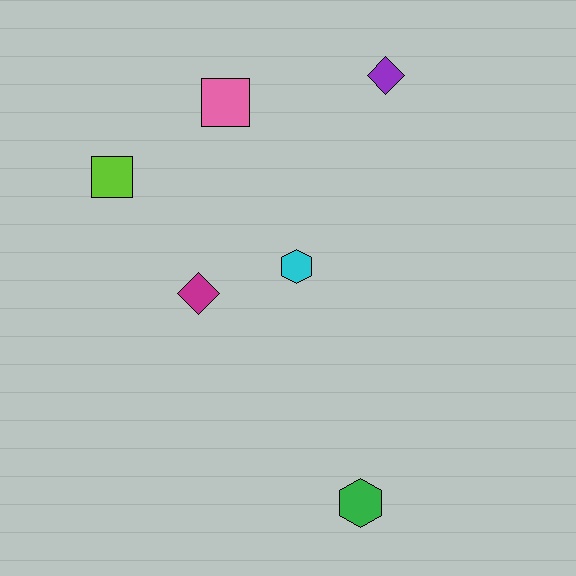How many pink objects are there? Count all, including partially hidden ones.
There is 1 pink object.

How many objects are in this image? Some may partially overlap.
There are 6 objects.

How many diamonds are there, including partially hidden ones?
There are 2 diamonds.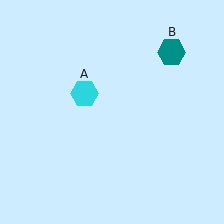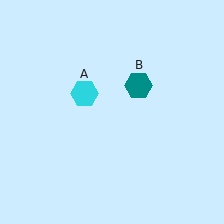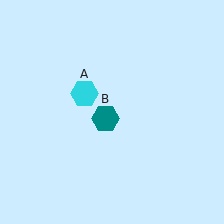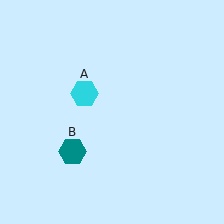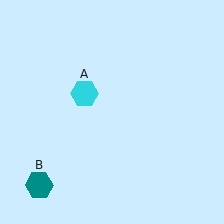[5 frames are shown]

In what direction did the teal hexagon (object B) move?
The teal hexagon (object B) moved down and to the left.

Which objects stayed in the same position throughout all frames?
Cyan hexagon (object A) remained stationary.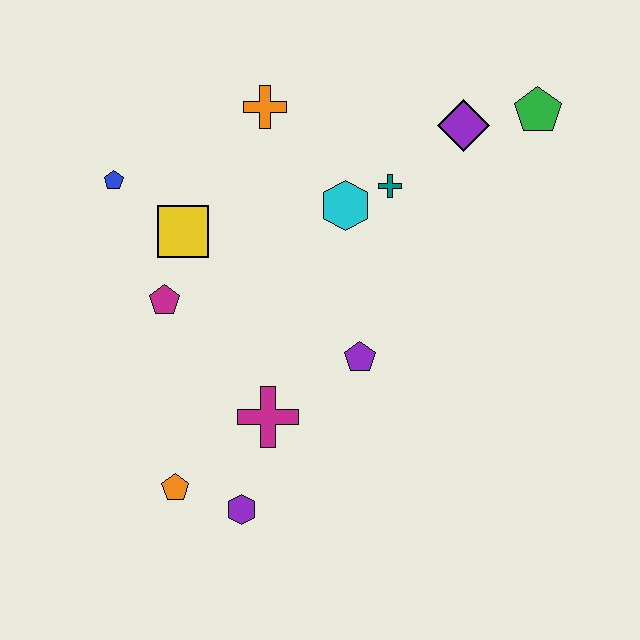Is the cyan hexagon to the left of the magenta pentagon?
No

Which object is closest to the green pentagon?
The purple diamond is closest to the green pentagon.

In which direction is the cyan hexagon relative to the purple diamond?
The cyan hexagon is to the left of the purple diamond.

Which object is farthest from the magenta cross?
The green pentagon is farthest from the magenta cross.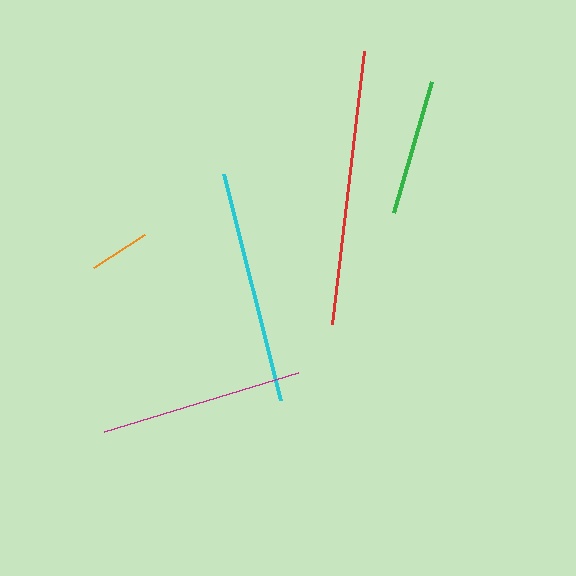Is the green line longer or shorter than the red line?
The red line is longer than the green line.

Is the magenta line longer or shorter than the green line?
The magenta line is longer than the green line.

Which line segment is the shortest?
The orange line is the shortest at approximately 61 pixels.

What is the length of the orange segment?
The orange segment is approximately 61 pixels long.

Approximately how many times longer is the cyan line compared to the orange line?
The cyan line is approximately 3.8 times the length of the orange line.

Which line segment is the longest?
The red line is the longest at approximately 275 pixels.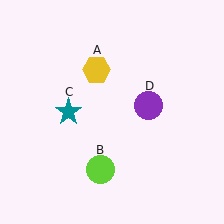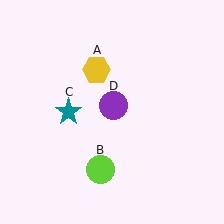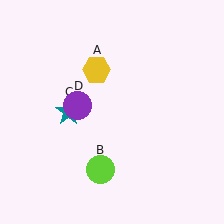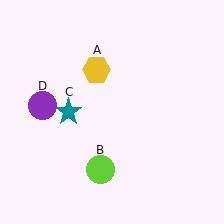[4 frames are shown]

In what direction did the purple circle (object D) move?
The purple circle (object D) moved left.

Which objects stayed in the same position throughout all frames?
Yellow hexagon (object A) and lime circle (object B) and teal star (object C) remained stationary.